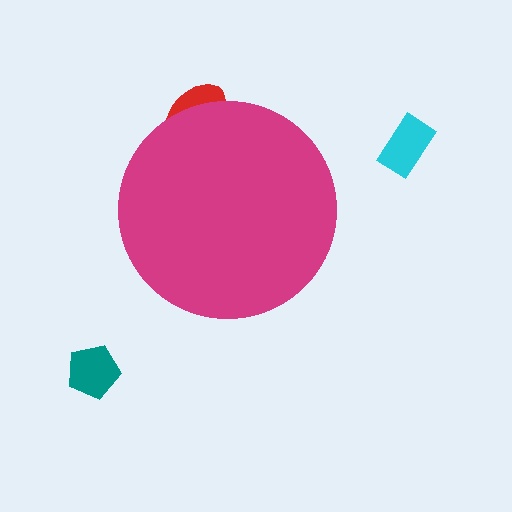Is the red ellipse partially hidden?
Yes, the red ellipse is partially hidden behind the magenta circle.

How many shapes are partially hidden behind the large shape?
1 shape is partially hidden.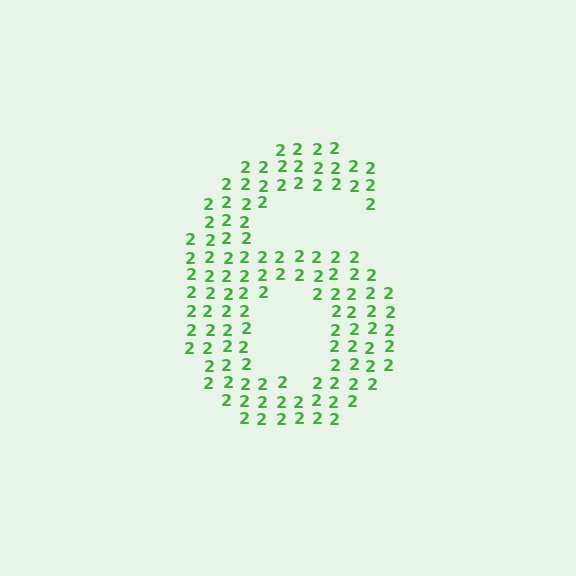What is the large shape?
The large shape is the digit 6.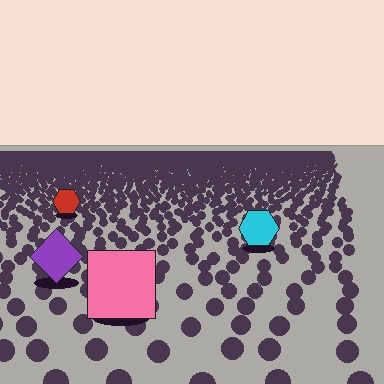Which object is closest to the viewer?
The pink square is closest. The texture marks near it are larger and more spread out.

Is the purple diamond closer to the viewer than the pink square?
No. The pink square is closer — you can tell from the texture gradient: the ground texture is coarser near it.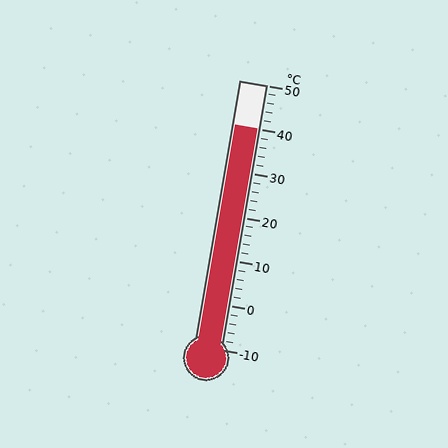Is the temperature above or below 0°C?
The temperature is above 0°C.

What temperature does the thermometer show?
The thermometer shows approximately 40°C.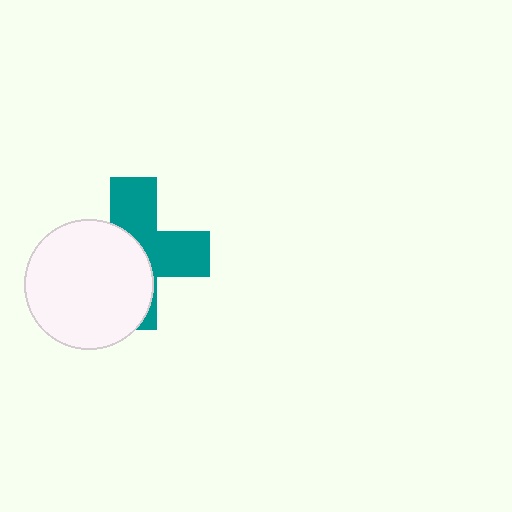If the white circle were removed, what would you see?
You would see the complete teal cross.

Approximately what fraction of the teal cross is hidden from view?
Roughly 51% of the teal cross is hidden behind the white circle.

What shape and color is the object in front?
The object in front is a white circle.